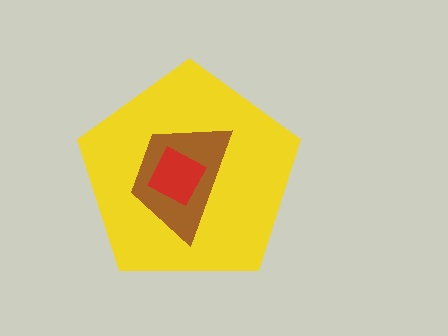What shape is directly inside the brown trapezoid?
The red square.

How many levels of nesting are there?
3.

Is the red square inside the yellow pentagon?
Yes.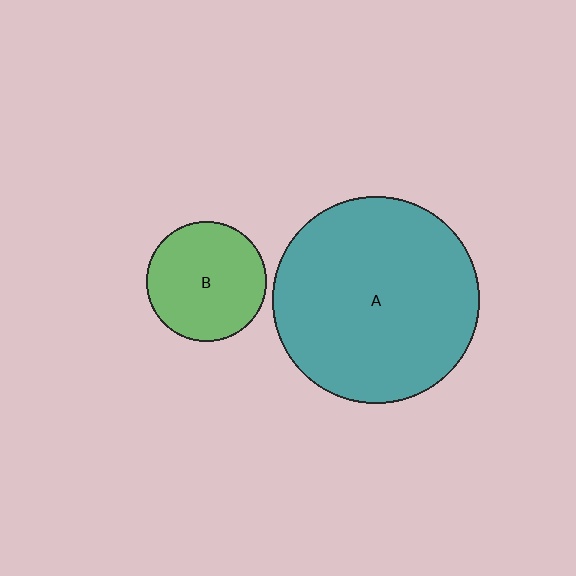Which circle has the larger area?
Circle A (teal).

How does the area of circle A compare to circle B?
Approximately 3.0 times.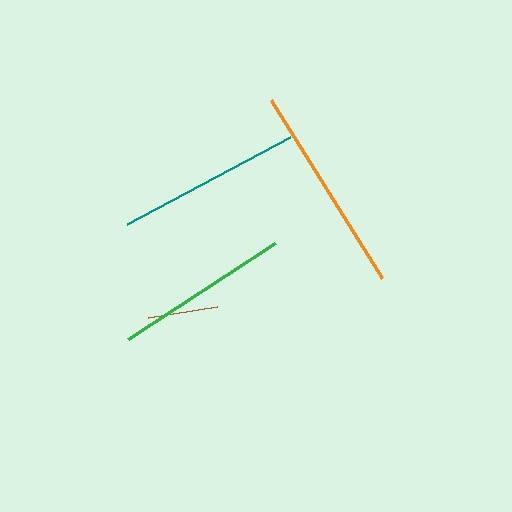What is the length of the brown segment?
The brown segment is approximately 70 pixels long.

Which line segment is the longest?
The orange line is the longest at approximately 210 pixels.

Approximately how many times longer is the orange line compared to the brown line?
The orange line is approximately 3.0 times the length of the brown line.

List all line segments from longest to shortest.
From longest to shortest: orange, teal, green, brown.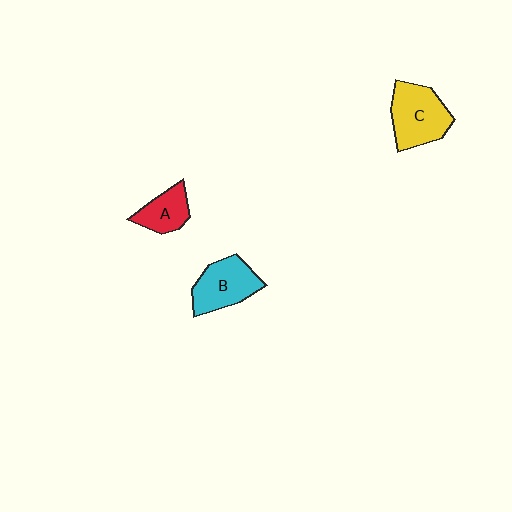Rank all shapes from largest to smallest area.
From largest to smallest: C (yellow), B (cyan), A (red).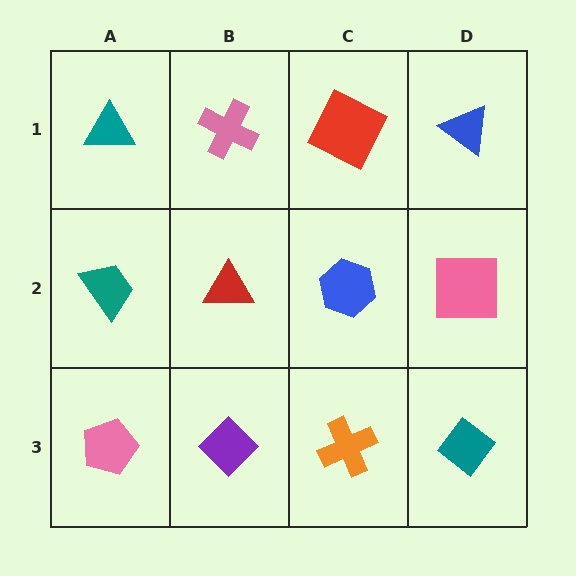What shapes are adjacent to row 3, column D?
A pink square (row 2, column D), an orange cross (row 3, column C).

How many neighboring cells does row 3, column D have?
2.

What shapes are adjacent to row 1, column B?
A red triangle (row 2, column B), a teal triangle (row 1, column A), a red square (row 1, column C).